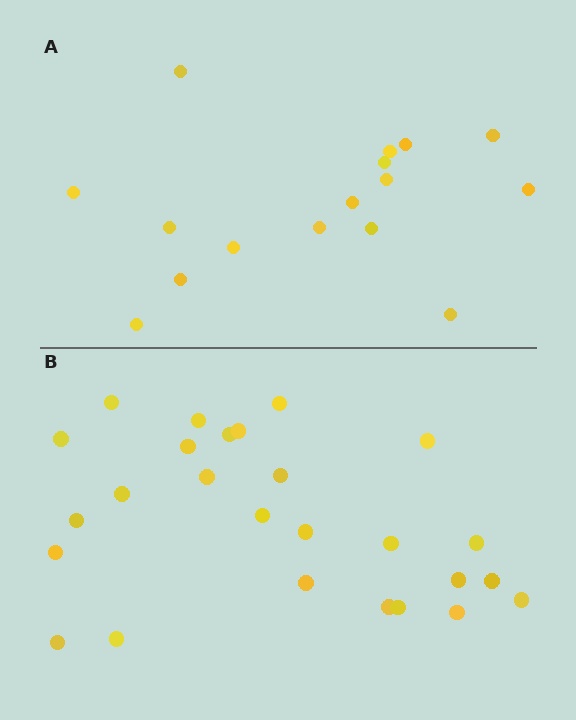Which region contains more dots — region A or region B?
Region B (the bottom region) has more dots.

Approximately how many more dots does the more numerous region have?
Region B has roughly 10 or so more dots than region A.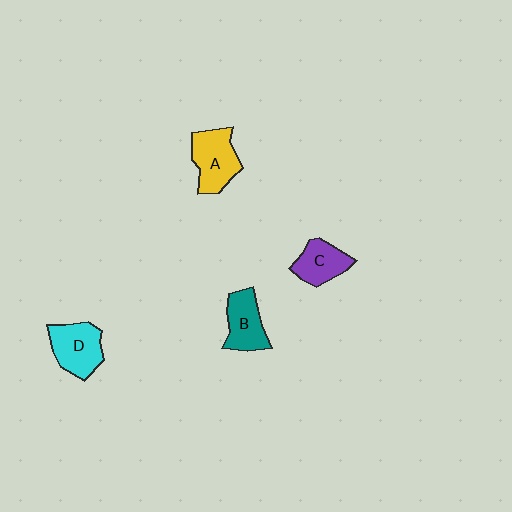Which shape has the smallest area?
Shape C (purple).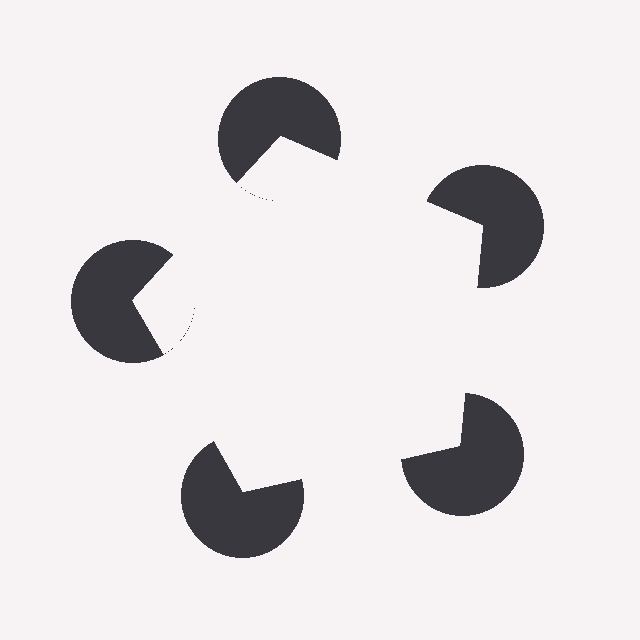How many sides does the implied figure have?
5 sides.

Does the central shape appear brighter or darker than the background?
It typically appears slightly brighter than the background, even though no actual brightness change is drawn.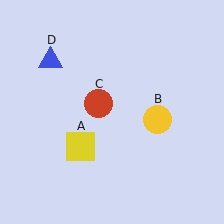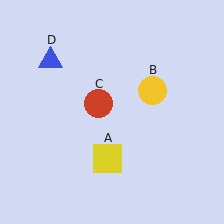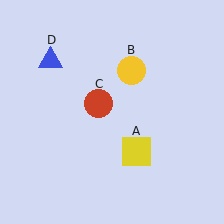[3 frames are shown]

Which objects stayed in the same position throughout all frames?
Red circle (object C) and blue triangle (object D) remained stationary.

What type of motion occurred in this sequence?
The yellow square (object A), yellow circle (object B) rotated counterclockwise around the center of the scene.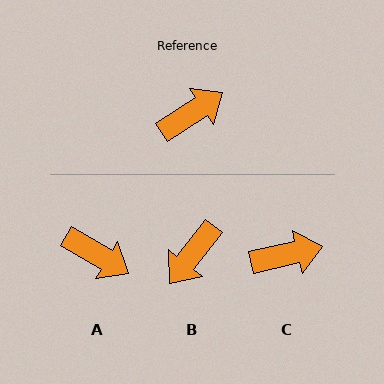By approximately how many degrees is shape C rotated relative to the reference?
Approximately 20 degrees clockwise.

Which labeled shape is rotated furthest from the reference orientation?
B, about 161 degrees away.